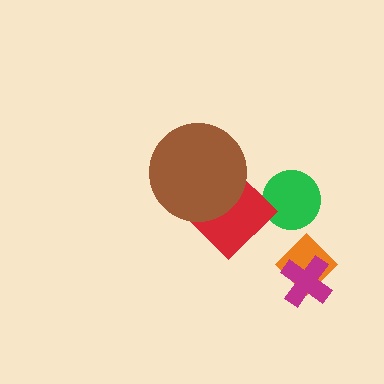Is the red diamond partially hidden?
Yes, it is partially covered by another shape.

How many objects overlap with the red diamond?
2 objects overlap with the red diamond.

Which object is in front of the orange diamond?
The magenta cross is in front of the orange diamond.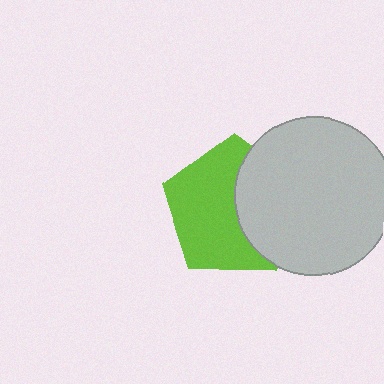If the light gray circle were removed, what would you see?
You would see the complete lime pentagon.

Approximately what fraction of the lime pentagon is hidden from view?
Roughly 39% of the lime pentagon is hidden behind the light gray circle.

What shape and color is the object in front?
The object in front is a light gray circle.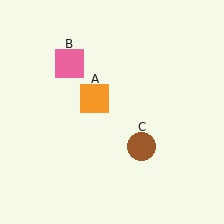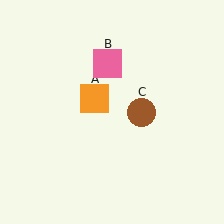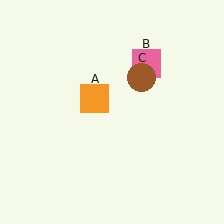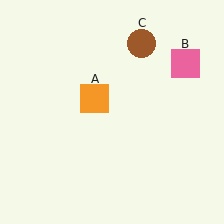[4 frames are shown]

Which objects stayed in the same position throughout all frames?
Orange square (object A) remained stationary.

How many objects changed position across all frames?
2 objects changed position: pink square (object B), brown circle (object C).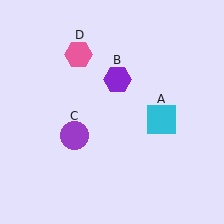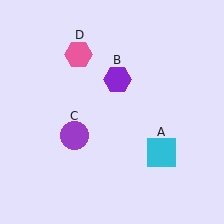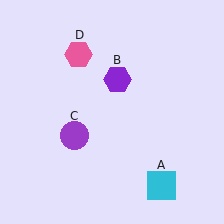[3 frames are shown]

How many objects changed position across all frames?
1 object changed position: cyan square (object A).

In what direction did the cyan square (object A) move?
The cyan square (object A) moved down.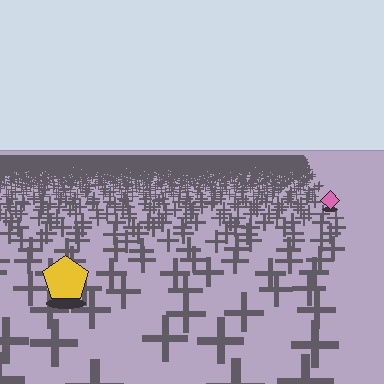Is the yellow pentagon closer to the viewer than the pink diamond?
Yes. The yellow pentagon is closer — you can tell from the texture gradient: the ground texture is coarser near it.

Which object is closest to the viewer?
The yellow pentagon is closest. The texture marks near it are larger and more spread out.